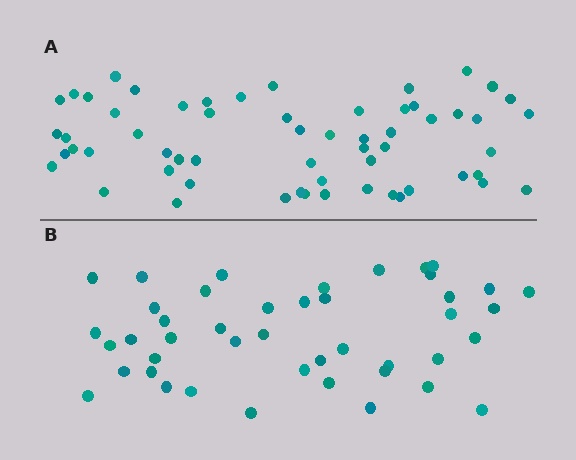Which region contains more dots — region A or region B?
Region A (the top region) has more dots.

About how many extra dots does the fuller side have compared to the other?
Region A has approximately 15 more dots than region B.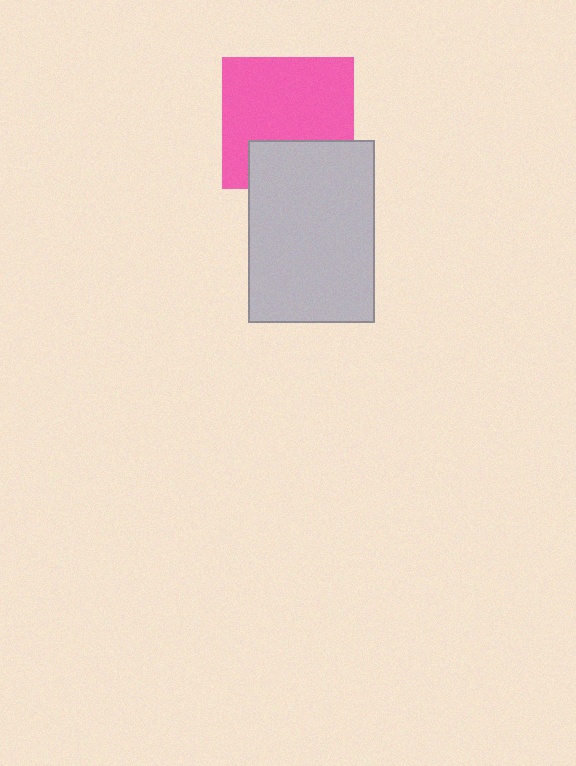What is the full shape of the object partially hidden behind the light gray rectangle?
The partially hidden object is a pink square.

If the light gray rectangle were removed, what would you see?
You would see the complete pink square.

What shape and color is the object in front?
The object in front is a light gray rectangle.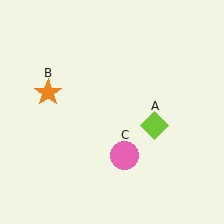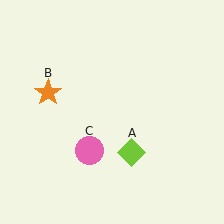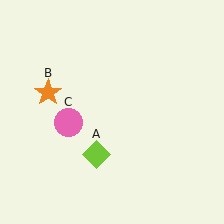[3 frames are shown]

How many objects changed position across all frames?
2 objects changed position: lime diamond (object A), pink circle (object C).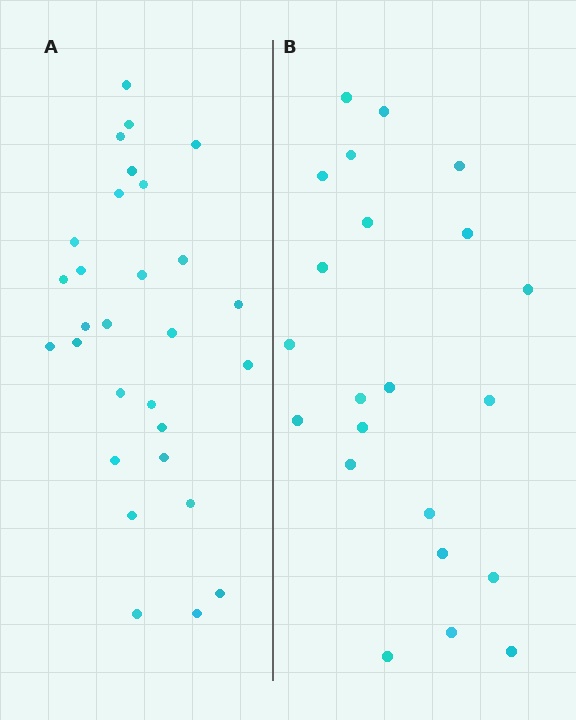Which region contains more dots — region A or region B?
Region A (the left region) has more dots.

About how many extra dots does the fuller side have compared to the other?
Region A has roughly 8 or so more dots than region B.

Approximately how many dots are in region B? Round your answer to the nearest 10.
About 20 dots. (The exact count is 22, which rounds to 20.)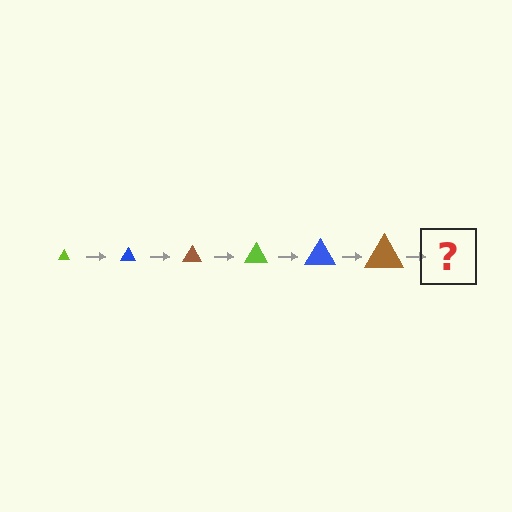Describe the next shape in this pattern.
It should be a lime triangle, larger than the previous one.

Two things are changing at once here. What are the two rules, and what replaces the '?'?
The two rules are that the triangle grows larger each step and the color cycles through lime, blue, and brown. The '?' should be a lime triangle, larger than the previous one.